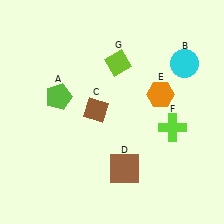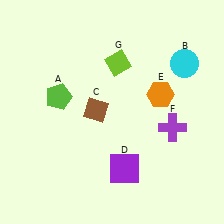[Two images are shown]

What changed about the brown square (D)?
In Image 1, D is brown. In Image 2, it changed to purple.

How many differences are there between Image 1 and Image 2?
There are 2 differences between the two images.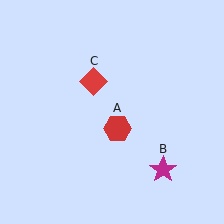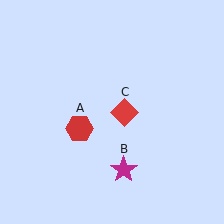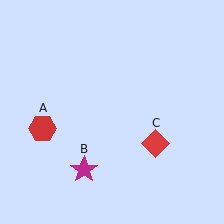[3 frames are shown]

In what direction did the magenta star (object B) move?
The magenta star (object B) moved left.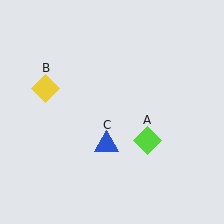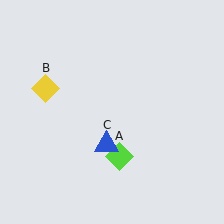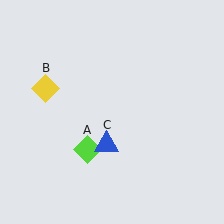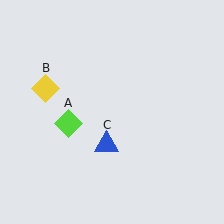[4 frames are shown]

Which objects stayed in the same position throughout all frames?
Yellow diamond (object B) and blue triangle (object C) remained stationary.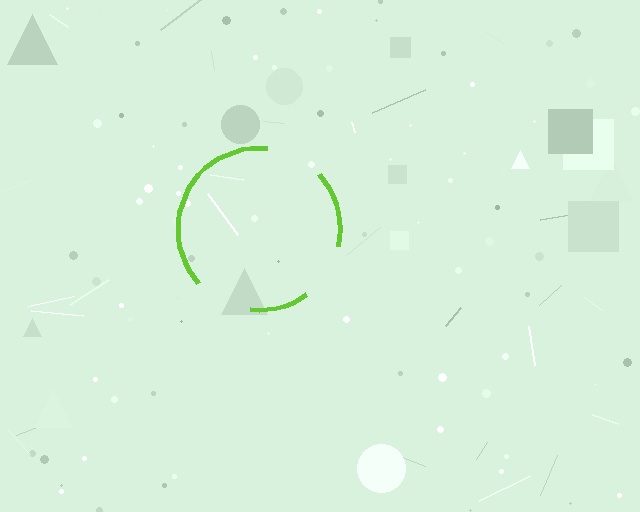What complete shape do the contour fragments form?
The contour fragments form a circle.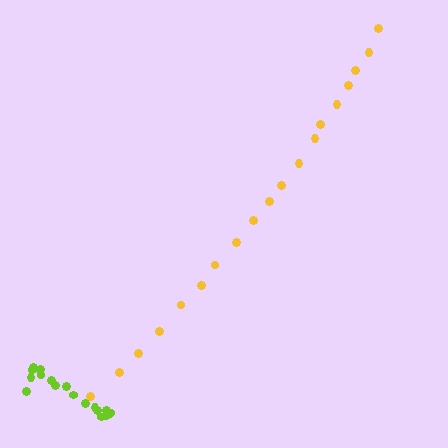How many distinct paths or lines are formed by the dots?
There are 2 distinct paths.